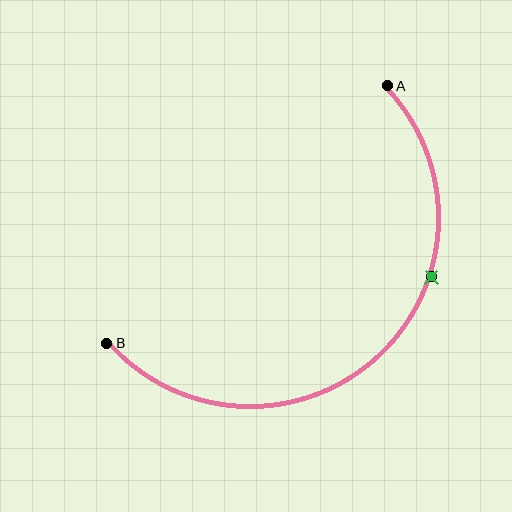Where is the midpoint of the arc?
The arc midpoint is the point on the curve farthest from the straight line joining A and B. It sits below and to the right of that line.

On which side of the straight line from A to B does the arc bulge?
The arc bulges below and to the right of the straight line connecting A and B.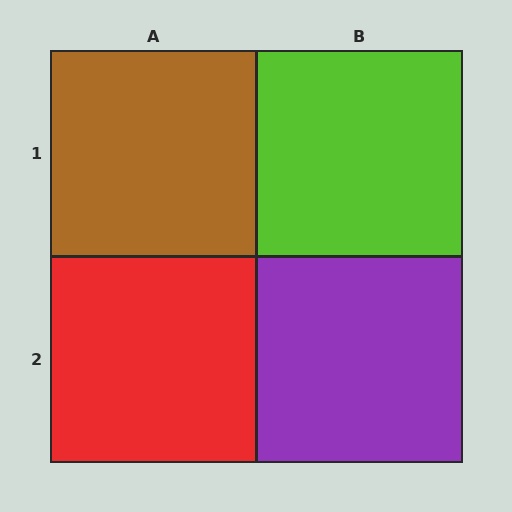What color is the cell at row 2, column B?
Purple.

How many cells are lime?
1 cell is lime.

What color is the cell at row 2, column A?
Red.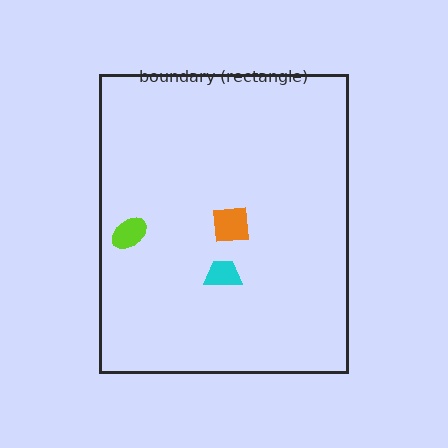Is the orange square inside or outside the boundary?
Inside.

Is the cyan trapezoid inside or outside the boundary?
Inside.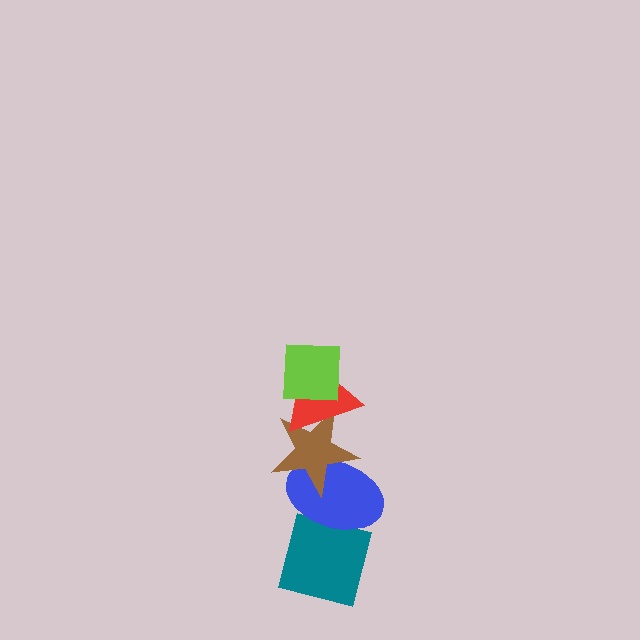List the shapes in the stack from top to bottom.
From top to bottom: the lime square, the red triangle, the brown star, the blue ellipse, the teal square.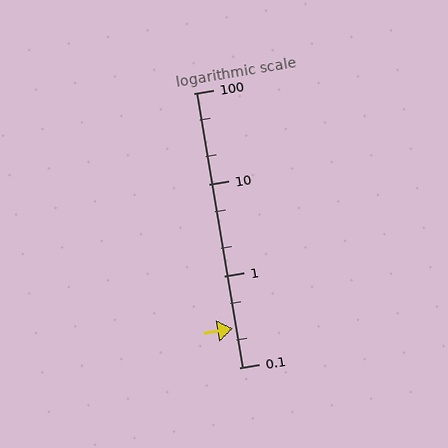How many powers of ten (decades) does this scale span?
The scale spans 3 decades, from 0.1 to 100.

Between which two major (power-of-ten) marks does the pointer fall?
The pointer is between 0.1 and 1.